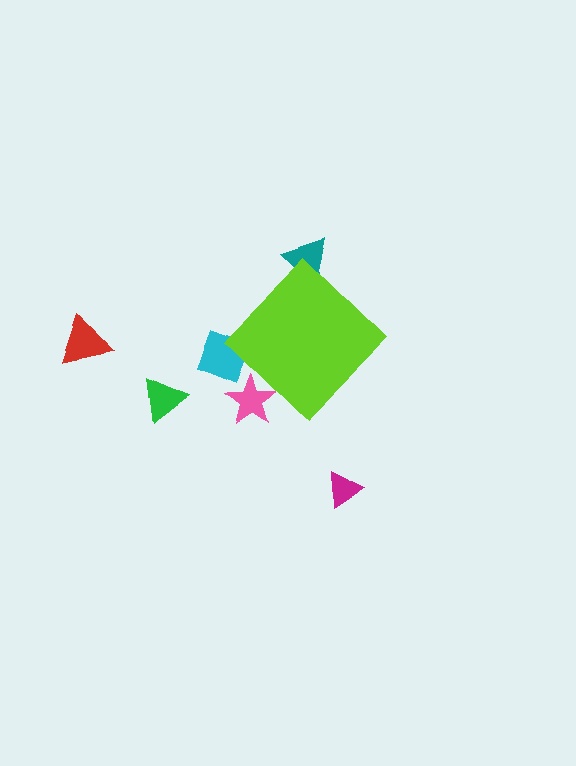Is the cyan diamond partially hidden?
Yes, the cyan diamond is partially hidden behind the lime diamond.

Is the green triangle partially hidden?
No, the green triangle is fully visible.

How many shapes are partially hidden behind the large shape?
3 shapes are partially hidden.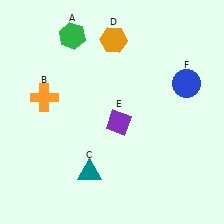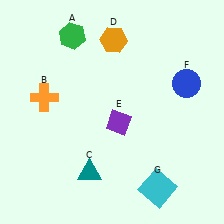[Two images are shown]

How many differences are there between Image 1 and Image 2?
There is 1 difference between the two images.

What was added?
A cyan square (G) was added in Image 2.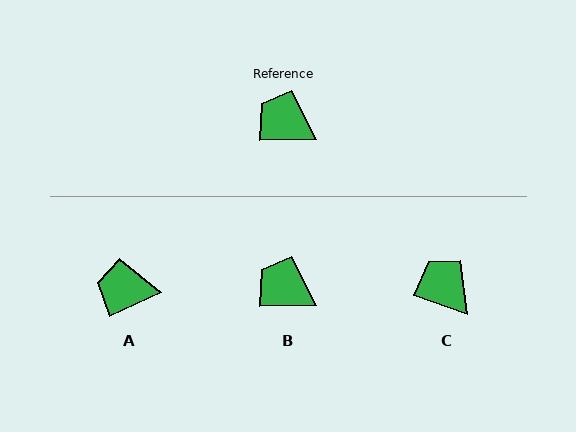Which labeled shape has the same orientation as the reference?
B.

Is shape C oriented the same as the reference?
No, it is off by about 21 degrees.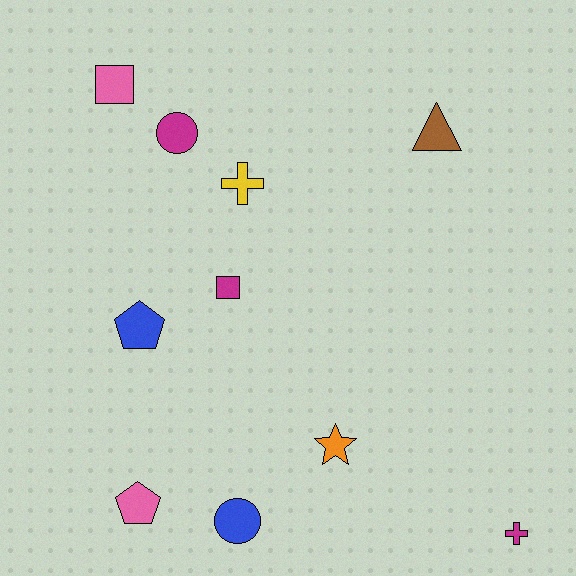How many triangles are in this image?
There is 1 triangle.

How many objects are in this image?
There are 10 objects.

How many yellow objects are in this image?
There is 1 yellow object.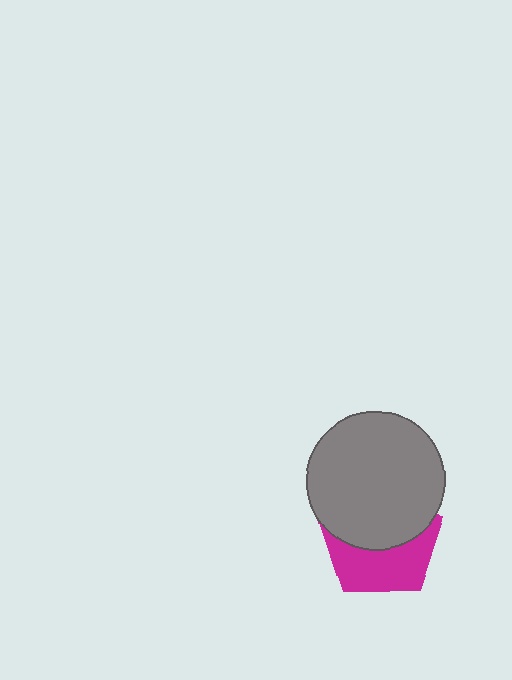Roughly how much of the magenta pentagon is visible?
About half of it is visible (roughly 46%).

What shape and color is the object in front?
The object in front is a gray circle.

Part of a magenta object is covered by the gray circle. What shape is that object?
It is a pentagon.